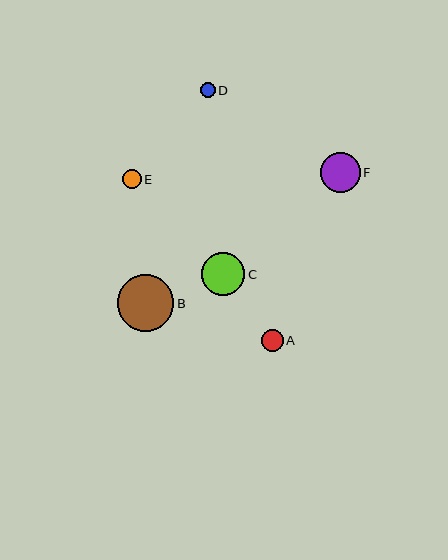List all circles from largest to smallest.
From largest to smallest: B, C, F, A, E, D.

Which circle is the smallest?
Circle D is the smallest with a size of approximately 15 pixels.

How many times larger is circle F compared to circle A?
Circle F is approximately 1.8 times the size of circle A.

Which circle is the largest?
Circle B is the largest with a size of approximately 56 pixels.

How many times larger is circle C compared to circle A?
Circle C is approximately 2.0 times the size of circle A.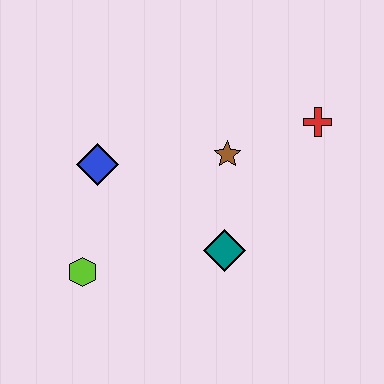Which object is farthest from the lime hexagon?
The red cross is farthest from the lime hexagon.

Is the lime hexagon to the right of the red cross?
No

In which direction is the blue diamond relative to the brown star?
The blue diamond is to the left of the brown star.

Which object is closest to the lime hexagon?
The blue diamond is closest to the lime hexagon.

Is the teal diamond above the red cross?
No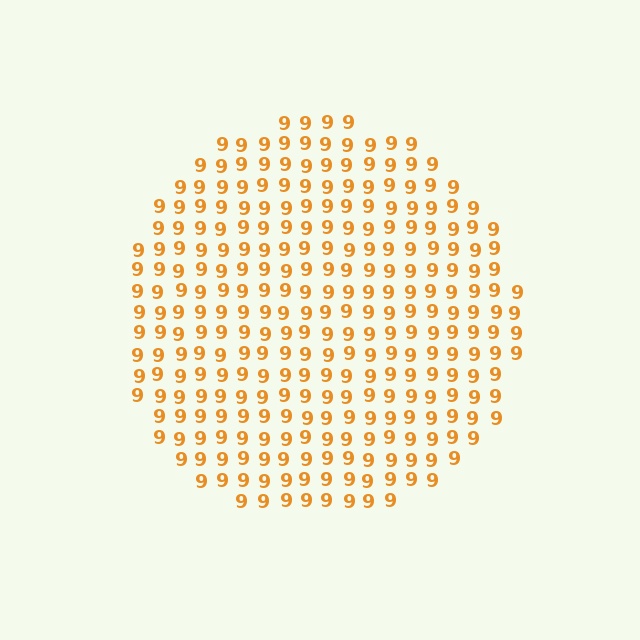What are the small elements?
The small elements are digit 9's.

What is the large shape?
The large shape is a circle.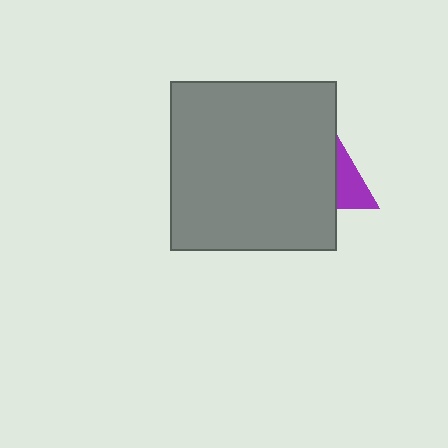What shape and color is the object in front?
The object in front is a gray rectangle.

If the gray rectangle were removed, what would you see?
You would see the complete purple triangle.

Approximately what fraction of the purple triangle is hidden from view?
Roughly 64% of the purple triangle is hidden behind the gray rectangle.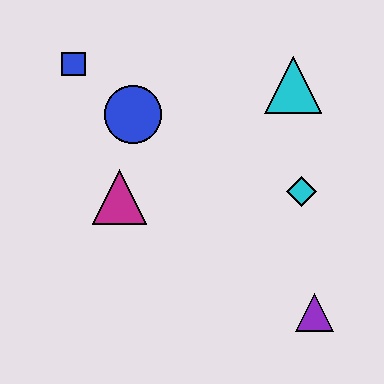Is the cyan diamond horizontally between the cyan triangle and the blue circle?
No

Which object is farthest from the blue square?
The purple triangle is farthest from the blue square.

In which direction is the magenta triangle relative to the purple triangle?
The magenta triangle is to the left of the purple triangle.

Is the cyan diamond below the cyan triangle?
Yes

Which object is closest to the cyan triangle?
The cyan diamond is closest to the cyan triangle.